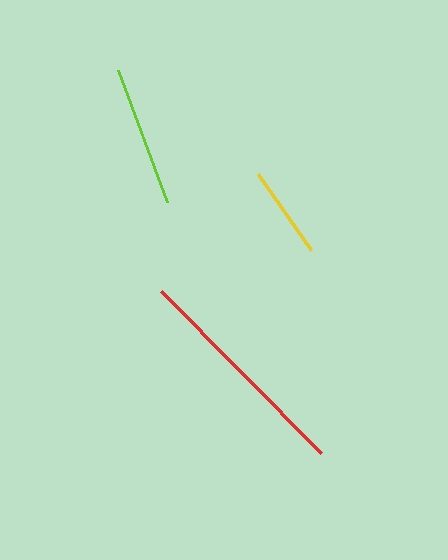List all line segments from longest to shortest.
From longest to shortest: red, lime, yellow.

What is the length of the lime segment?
The lime segment is approximately 141 pixels long.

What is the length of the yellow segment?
The yellow segment is approximately 93 pixels long.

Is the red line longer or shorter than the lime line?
The red line is longer than the lime line.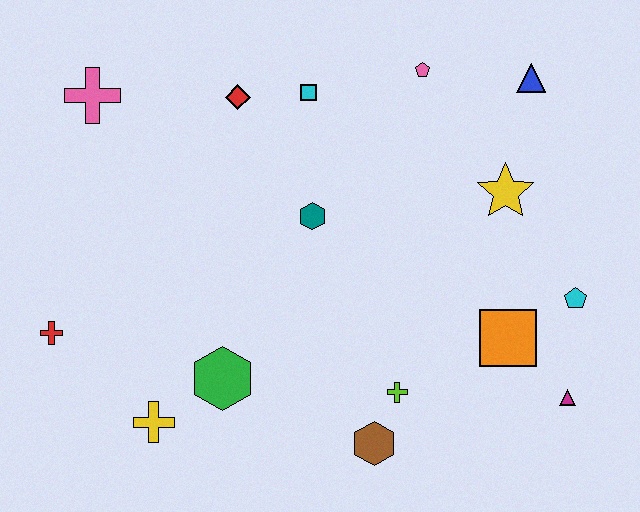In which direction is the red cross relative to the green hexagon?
The red cross is to the left of the green hexagon.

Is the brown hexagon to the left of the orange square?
Yes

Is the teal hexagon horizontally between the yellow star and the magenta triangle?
No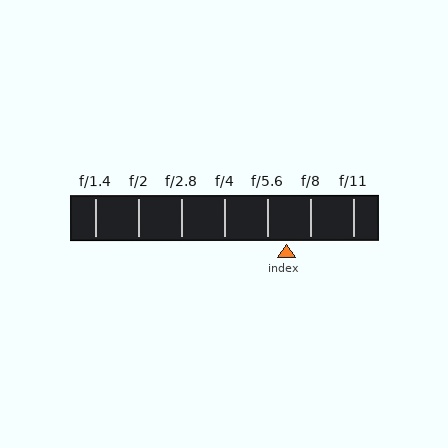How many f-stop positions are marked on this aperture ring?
There are 7 f-stop positions marked.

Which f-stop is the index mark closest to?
The index mark is closest to f/5.6.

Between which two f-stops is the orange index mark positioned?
The index mark is between f/5.6 and f/8.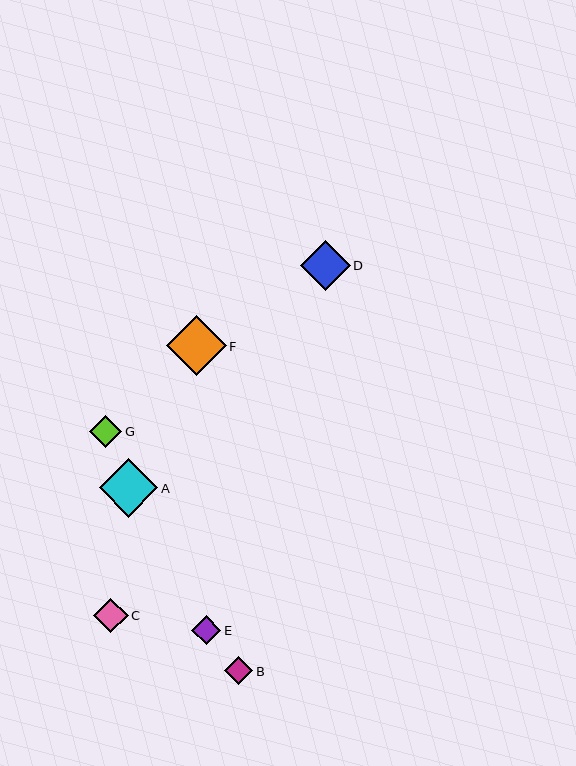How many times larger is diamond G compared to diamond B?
Diamond G is approximately 1.2 times the size of diamond B.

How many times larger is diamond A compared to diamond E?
Diamond A is approximately 2.0 times the size of diamond E.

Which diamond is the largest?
Diamond F is the largest with a size of approximately 60 pixels.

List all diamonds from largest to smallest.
From largest to smallest: F, A, D, C, G, E, B.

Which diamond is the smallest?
Diamond B is the smallest with a size of approximately 28 pixels.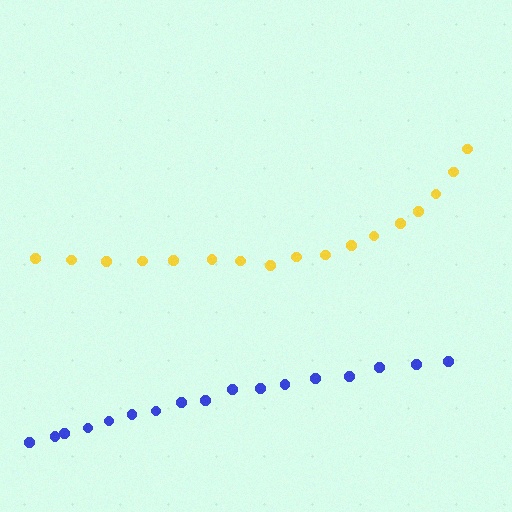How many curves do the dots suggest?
There are 2 distinct paths.